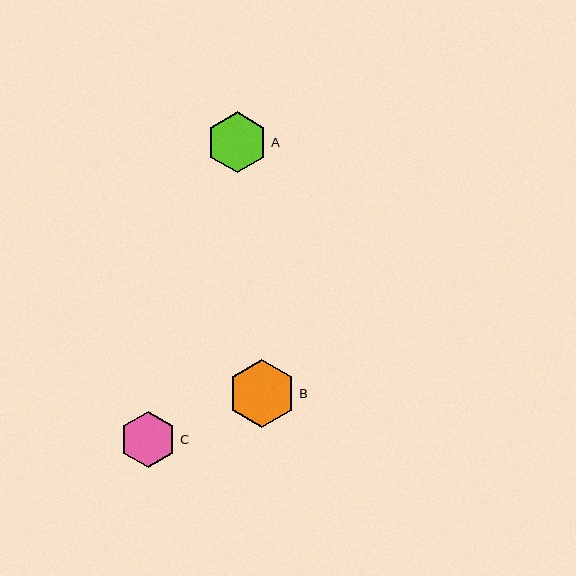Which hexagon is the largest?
Hexagon B is the largest with a size of approximately 68 pixels.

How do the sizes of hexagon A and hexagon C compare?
Hexagon A and hexagon C are approximately the same size.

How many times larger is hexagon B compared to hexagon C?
Hexagon B is approximately 1.2 times the size of hexagon C.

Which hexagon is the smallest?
Hexagon C is the smallest with a size of approximately 56 pixels.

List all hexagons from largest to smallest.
From largest to smallest: B, A, C.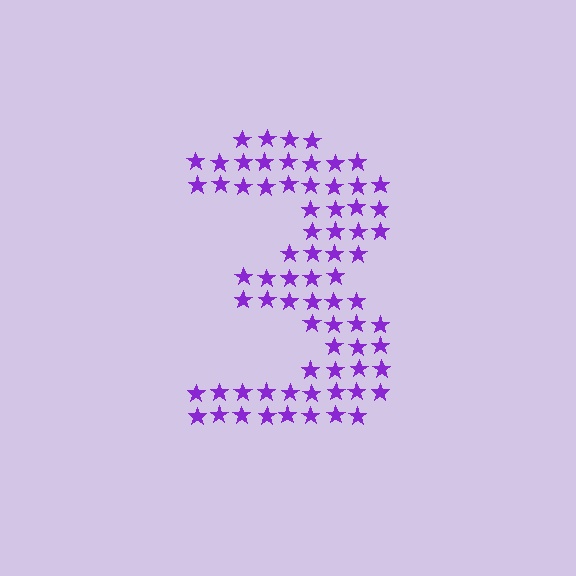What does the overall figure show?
The overall figure shows the digit 3.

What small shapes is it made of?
It is made of small stars.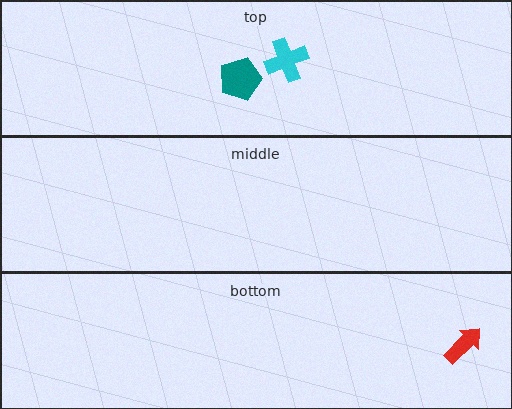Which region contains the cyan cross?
The top region.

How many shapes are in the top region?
2.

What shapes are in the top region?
The teal pentagon, the cyan cross.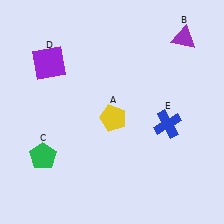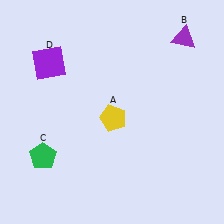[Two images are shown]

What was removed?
The blue cross (E) was removed in Image 2.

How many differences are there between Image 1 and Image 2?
There is 1 difference between the two images.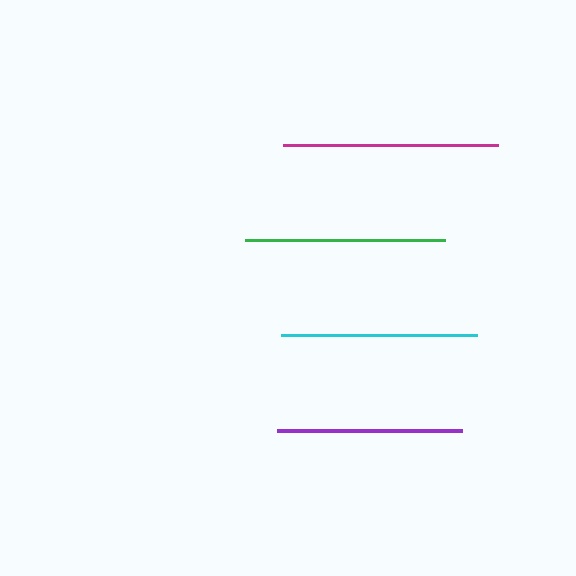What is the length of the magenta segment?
The magenta segment is approximately 215 pixels long.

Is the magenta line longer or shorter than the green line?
The magenta line is longer than the green line.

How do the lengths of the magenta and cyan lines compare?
The magenta and cyan lines are approximately the same length.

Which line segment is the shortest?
The purple line is the shortest at approximately 185 pixels.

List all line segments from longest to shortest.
From longest to shortest: magenta, green, cyan, purple.